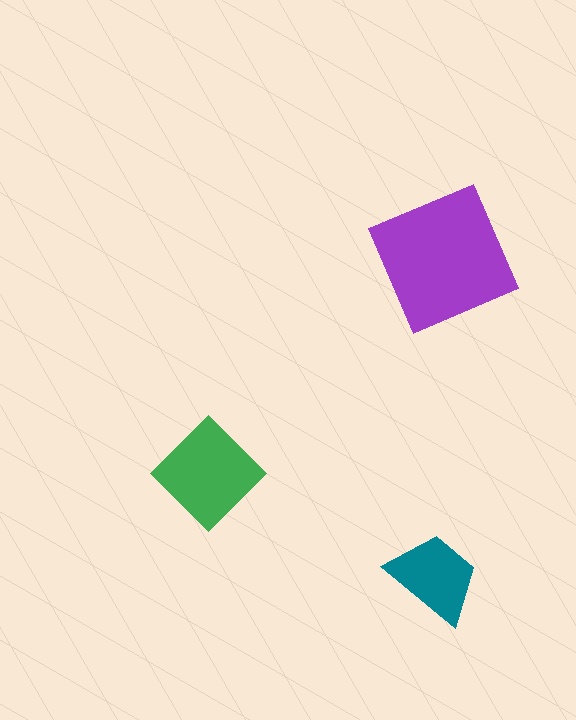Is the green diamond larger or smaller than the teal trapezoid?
Larger.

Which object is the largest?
The purple square.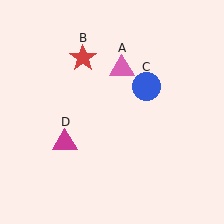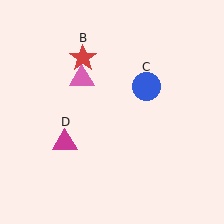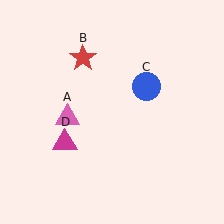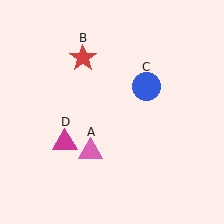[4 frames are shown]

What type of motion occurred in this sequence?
The pink triangle (object A) rotated counterclockwise around the center of the scene.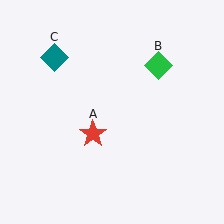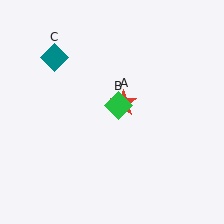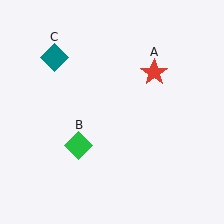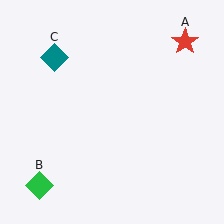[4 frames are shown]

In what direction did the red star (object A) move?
The red star (object A) moved up and to the right.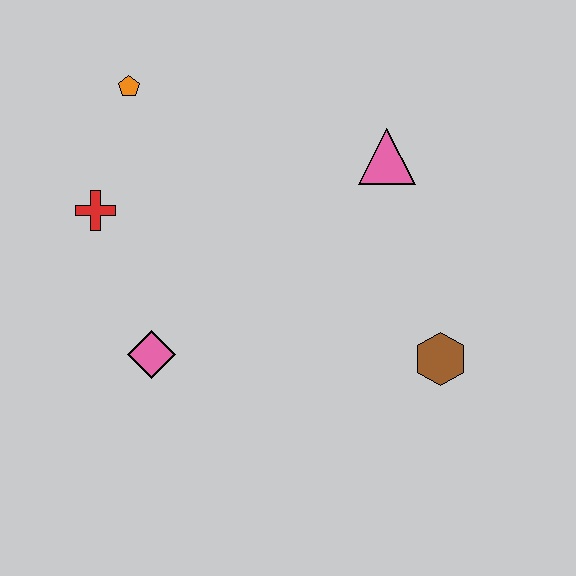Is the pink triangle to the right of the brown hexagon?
No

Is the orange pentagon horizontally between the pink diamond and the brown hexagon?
No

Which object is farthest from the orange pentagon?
The brown hexagon is farthest from the orange pentagon.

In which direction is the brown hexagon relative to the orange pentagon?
The brown hexagon is to the right of the orange pentagon.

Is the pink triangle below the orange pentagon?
Yes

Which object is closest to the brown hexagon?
The pink triangle is closest to the brown hexagon.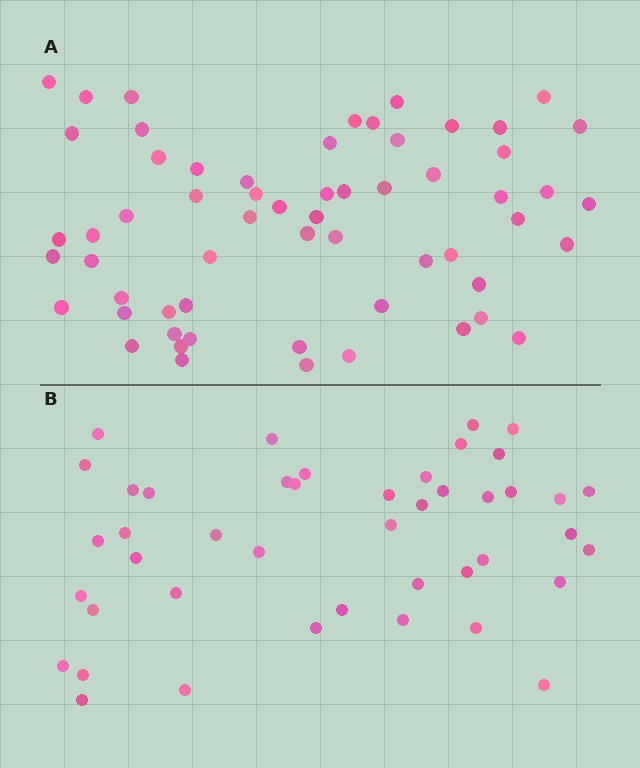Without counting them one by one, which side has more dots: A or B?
Region A (the top region) has more dots.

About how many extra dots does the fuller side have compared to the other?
Region A has approximately 15 more dots than region B.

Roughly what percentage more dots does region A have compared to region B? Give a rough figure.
About 35% more.